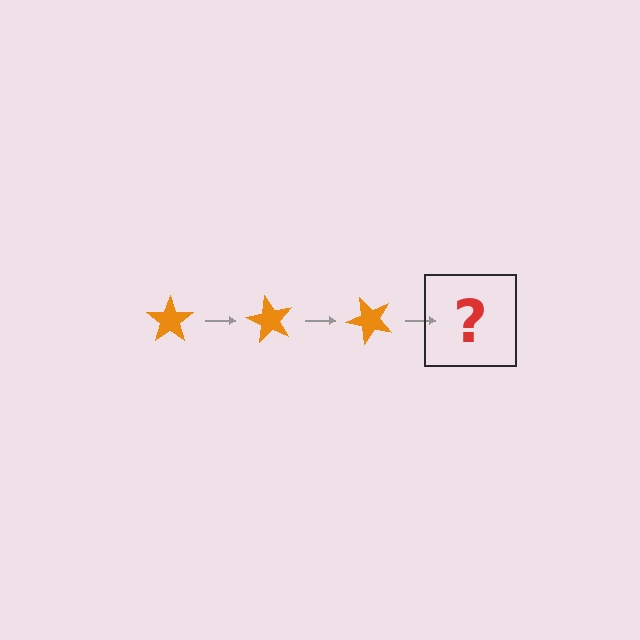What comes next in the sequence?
The next element should be an orange star rotated 180 degrees.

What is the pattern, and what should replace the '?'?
The pattern is that the star rotates 60 degrees each step. The '?' should be an orange star rotated 180 degrees.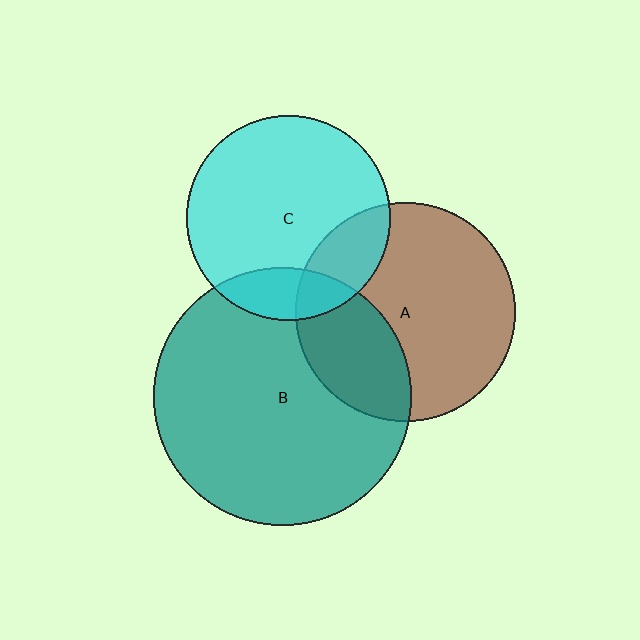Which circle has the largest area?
Circle B (teal).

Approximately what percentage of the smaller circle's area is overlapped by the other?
Approximately 15%.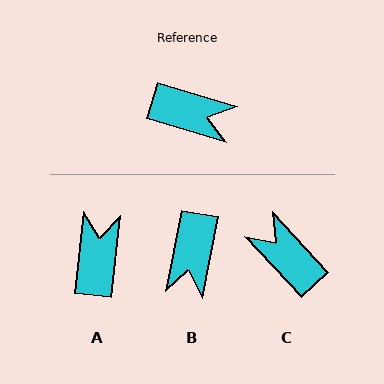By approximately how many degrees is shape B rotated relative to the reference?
Approximately 84 degrees clockwise.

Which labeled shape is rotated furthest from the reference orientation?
C, about 149 degrees away.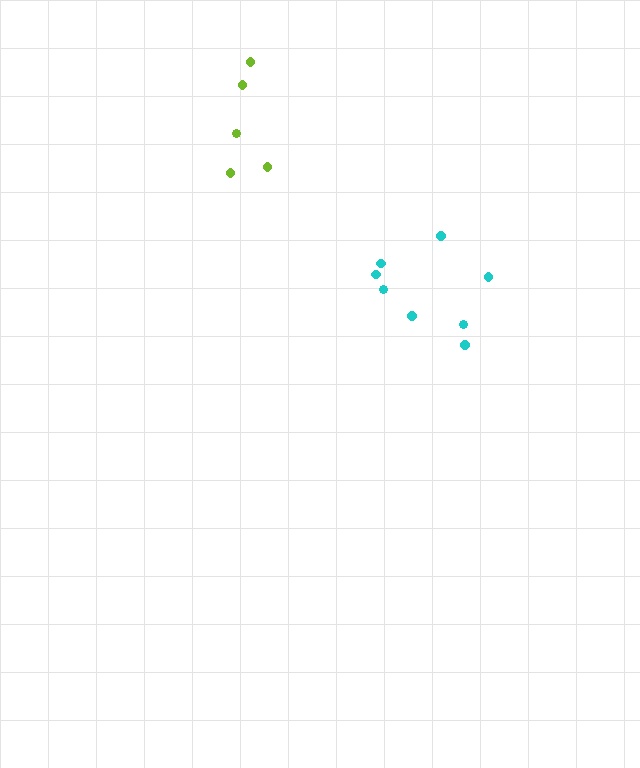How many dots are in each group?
Group 1: 5 dots, Group 2: 8 dots (13 total).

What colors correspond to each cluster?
The clusters are colored: lime, cyan.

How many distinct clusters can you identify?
There are 2 distinct clusters.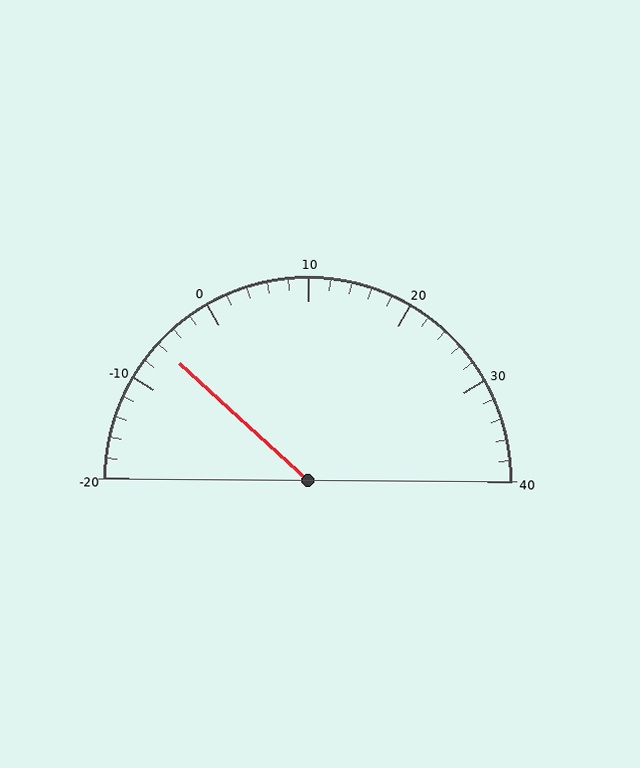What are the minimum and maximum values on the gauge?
The gauge ranges from -20 to 40.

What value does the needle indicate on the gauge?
The needle indicates approximately -6.